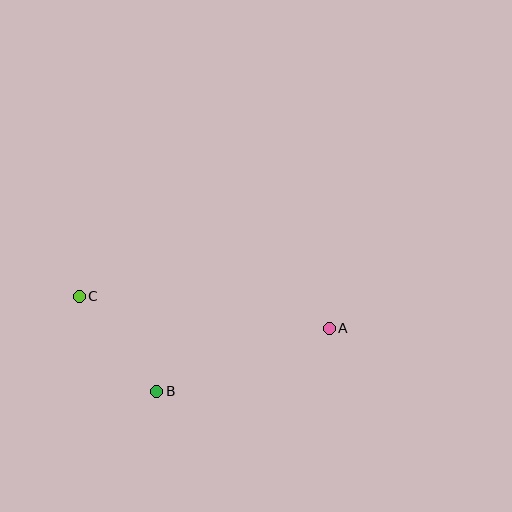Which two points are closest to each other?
Points B and C are closest to each other.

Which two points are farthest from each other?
Points A and C are farthest from each other.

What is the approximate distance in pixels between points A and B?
The distance between A and B is approximately 183 pixels.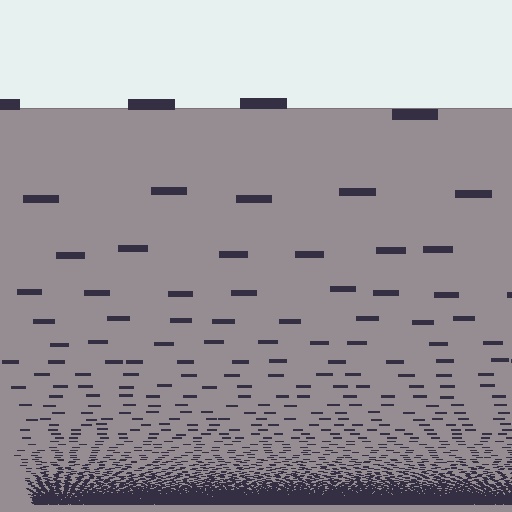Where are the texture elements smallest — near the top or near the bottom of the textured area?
Near the bottom.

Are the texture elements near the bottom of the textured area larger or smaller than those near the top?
Smaller. The gradient is inverted — elements near the bottom are smaller and denser.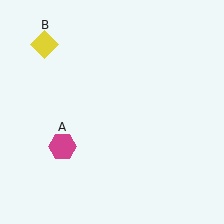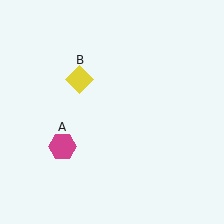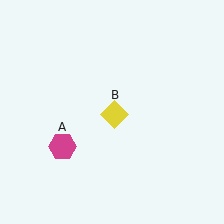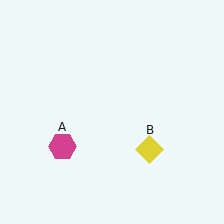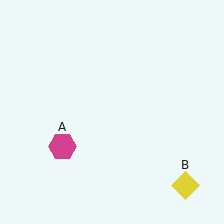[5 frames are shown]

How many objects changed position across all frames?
1 object changed position: yellow diamond (object B).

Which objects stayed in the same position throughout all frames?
Magenta hexagon (object A) remained stationary.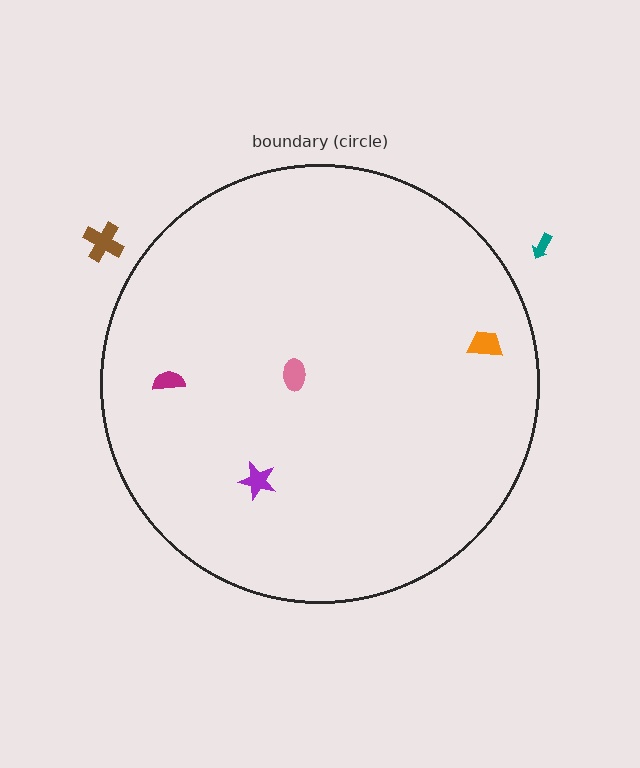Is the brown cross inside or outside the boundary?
Outside.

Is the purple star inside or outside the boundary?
Inside.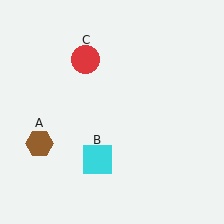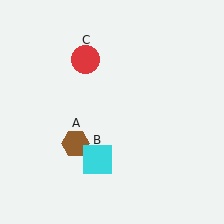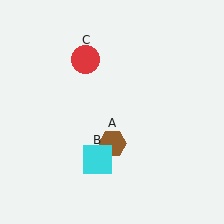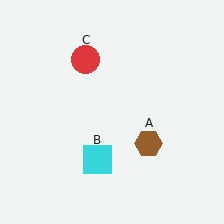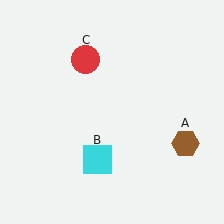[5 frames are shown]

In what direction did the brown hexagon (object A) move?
The brown hexagon (object A) moved right.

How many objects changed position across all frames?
1 object changed position: brown hexagon (object A).